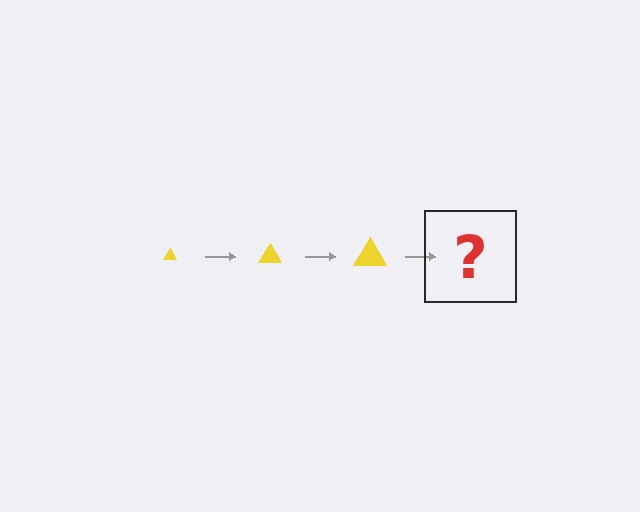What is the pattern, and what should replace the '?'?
The pattern is that the triangle gets progressively larger each step. The '?' should be a yellow triangle, larger than the previous one.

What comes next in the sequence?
The next element should be a yellow triangle, larger than the previous one.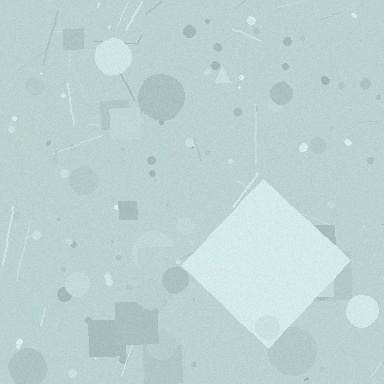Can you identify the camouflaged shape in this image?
The camouflaged shape is a diamond.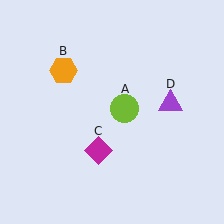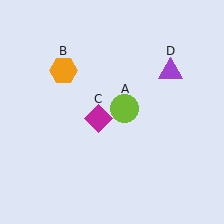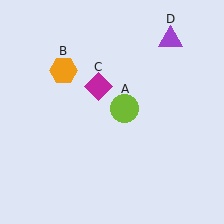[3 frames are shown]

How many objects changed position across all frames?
2 objects changed position: magenta diamond (object C), purple triangle (object D).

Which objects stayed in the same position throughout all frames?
Lime circle (object A) and orange hexagon (object B) remained stationary.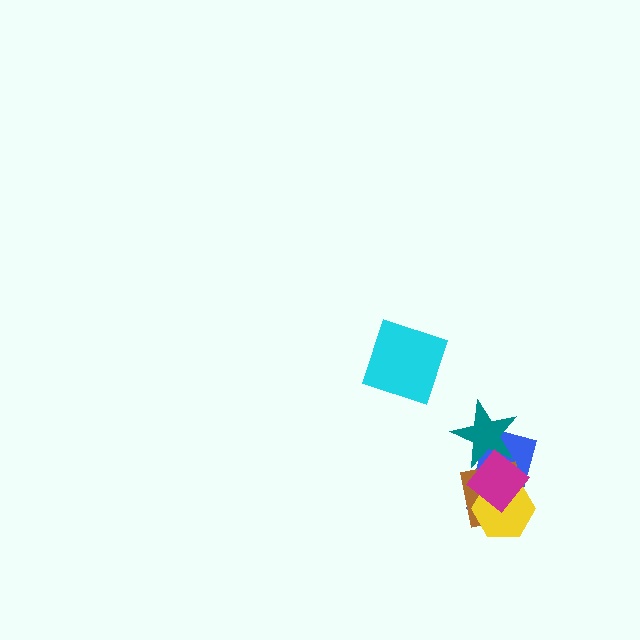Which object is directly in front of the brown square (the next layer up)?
The yellow hexagon is directly in front of the brown square.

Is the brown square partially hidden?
Yes, it is partially covered by another shape.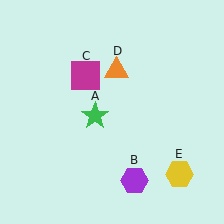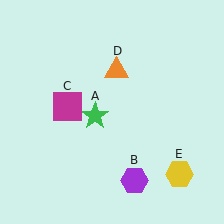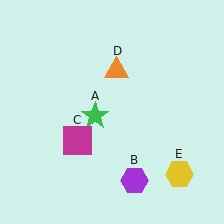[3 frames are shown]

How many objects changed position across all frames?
1 object changed position: magenta square (object C).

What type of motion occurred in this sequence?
The magenta square (object C) rotated counterclockwise around the center of the scene.